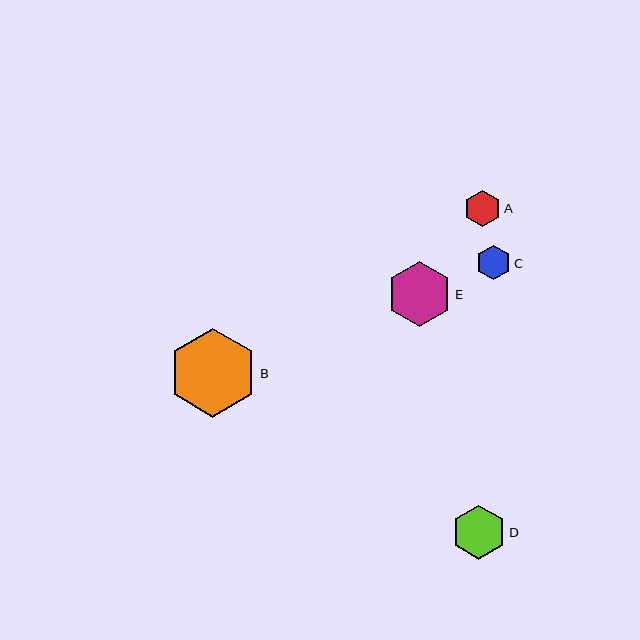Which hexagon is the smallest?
Hexagon C is the smallest with a size of approximately 34 pixels.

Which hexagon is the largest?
Hexagon B is the largest with a size of approximately 89 pixels.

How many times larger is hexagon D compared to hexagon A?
Hexagon D is approximately 1.5 times the size of hexagon A.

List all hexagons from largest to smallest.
From largest to smallest: B, E, D, A, C.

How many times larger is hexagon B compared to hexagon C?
Hexagon B is approximately 2.6 times the size of hexagon C.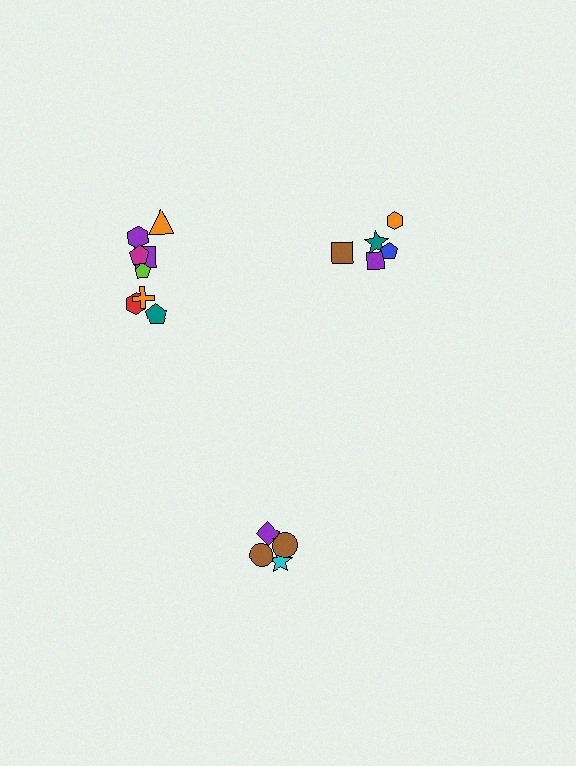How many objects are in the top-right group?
There are 5 objects.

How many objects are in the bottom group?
There are 5 objects.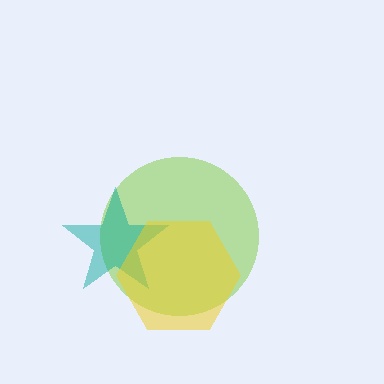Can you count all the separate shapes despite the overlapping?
Yes, there are 3 separate shapes.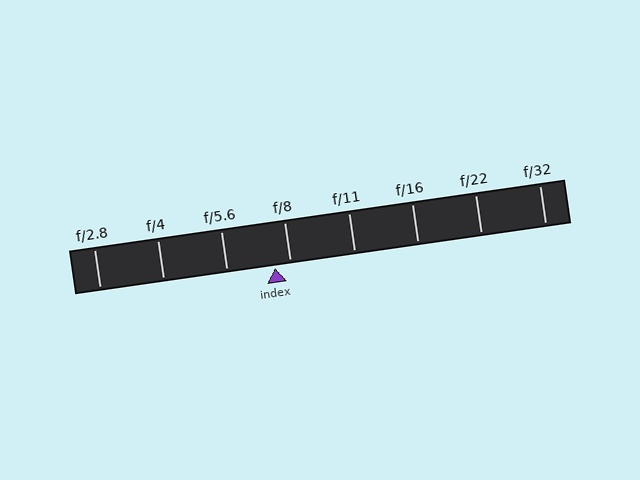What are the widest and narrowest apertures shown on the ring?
The widest aperture shown is f/2.8 and the narrowest is f/32.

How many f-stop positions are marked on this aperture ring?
There are 8 f-stop positions marked.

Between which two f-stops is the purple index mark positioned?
The index mark is between f/5.6 and f/8.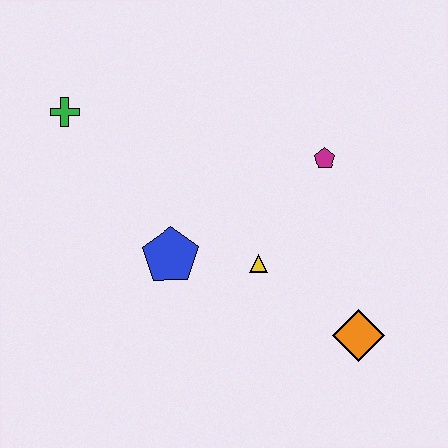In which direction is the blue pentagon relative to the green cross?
The blue pentagon is below the green cross.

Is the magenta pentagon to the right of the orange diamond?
No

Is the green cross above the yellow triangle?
Yes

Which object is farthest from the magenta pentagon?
The green cross is farthest from the magenta pentagon.